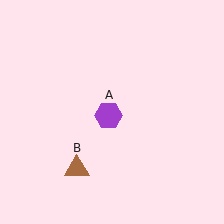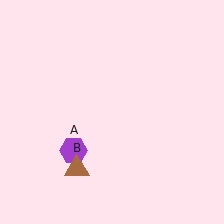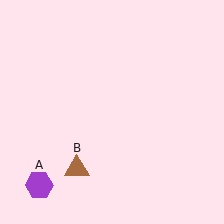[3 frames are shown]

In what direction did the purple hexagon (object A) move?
The purple hexagon (object A) moved down and to the left.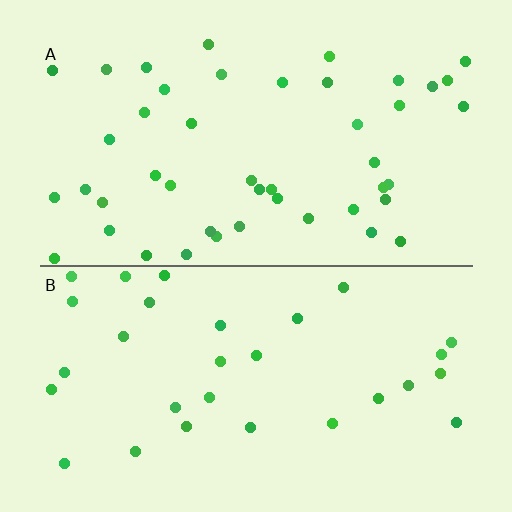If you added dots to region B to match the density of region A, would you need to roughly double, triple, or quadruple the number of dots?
Approximately double.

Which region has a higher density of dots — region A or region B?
A (the top).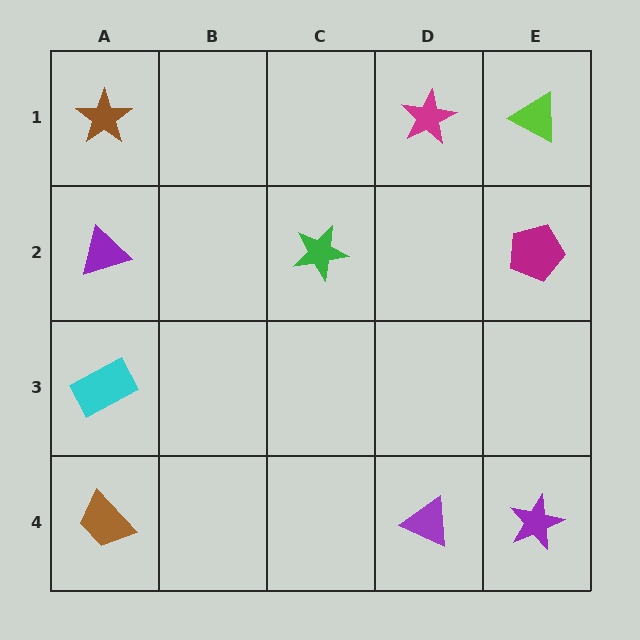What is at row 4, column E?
A purple star.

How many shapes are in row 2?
3 shapes.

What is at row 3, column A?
A cyan rectangle.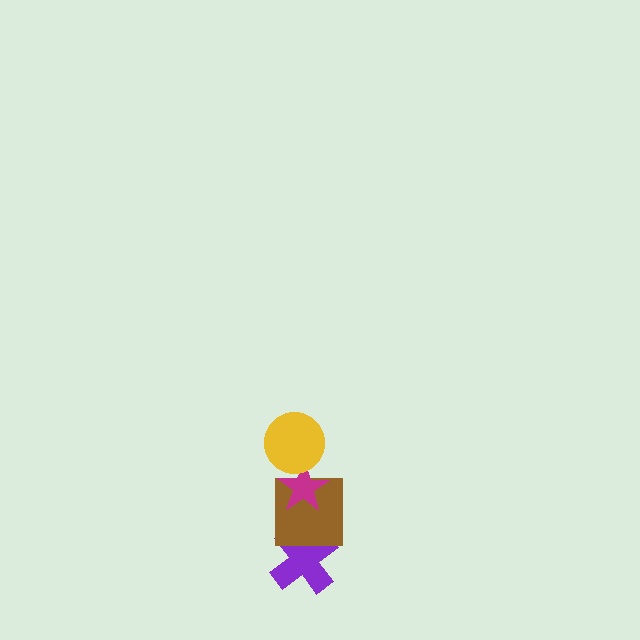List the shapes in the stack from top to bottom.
From top to bottom: the yellow circle, the magenta star, the brown square, the purple cross.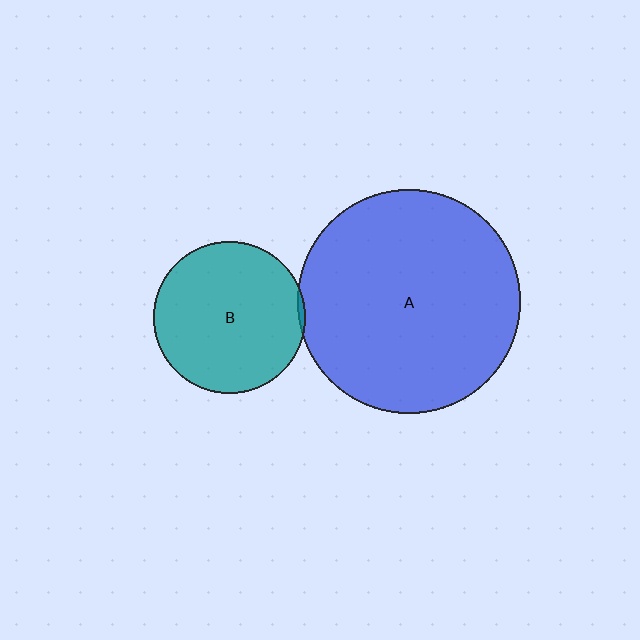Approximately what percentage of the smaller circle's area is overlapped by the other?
Approximately 5%.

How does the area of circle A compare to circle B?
Approximately 2.2 times.